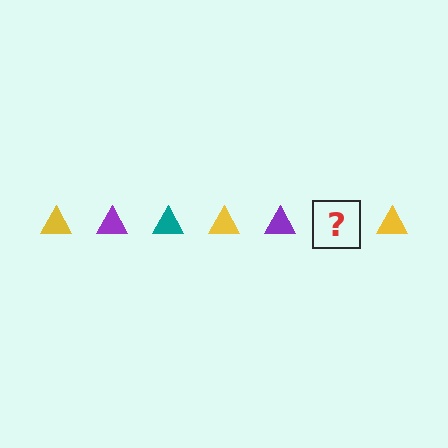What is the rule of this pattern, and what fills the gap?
The rule is that the pattern cycles through yellow, purple, teal triangles. The gap should be filled with a teal triangle.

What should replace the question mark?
The question mark should be replaced with a teal triangle.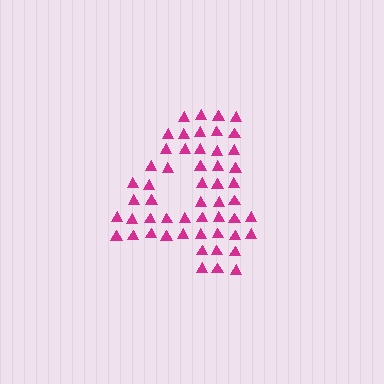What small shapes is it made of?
It is made of small triangles.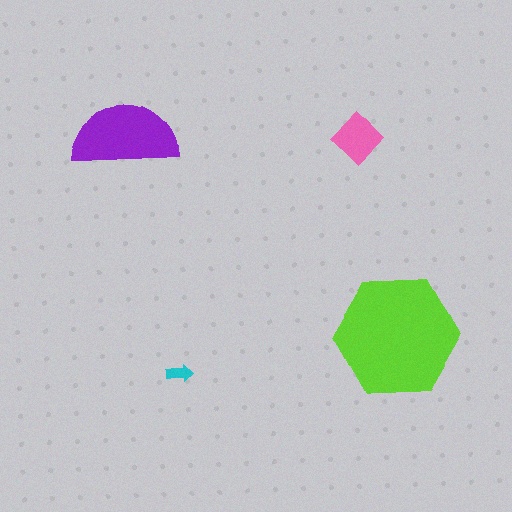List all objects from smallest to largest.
The cyan arrow, the pink diamond, the purple semicircle, the lime hexagon.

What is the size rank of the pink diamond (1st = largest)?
3rd.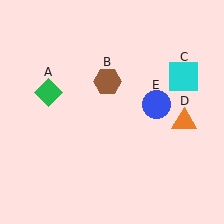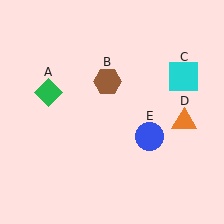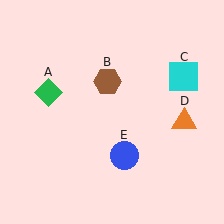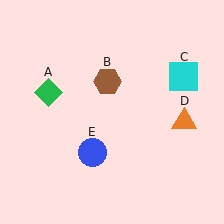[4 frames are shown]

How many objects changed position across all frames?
1 object changed position: blue circle (object E).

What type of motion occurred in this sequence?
The blue circle (object E) rotated clockwise around the center of the scene.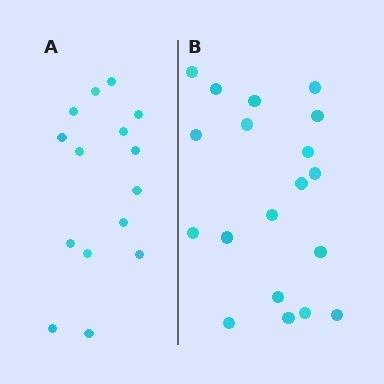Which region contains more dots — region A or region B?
Region B (the right region) has more dots.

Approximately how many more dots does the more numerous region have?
Region B has about 4 more dots than region A.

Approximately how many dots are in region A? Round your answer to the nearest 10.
About 20 dots. (The exact count is 15, which rounds to 20.)